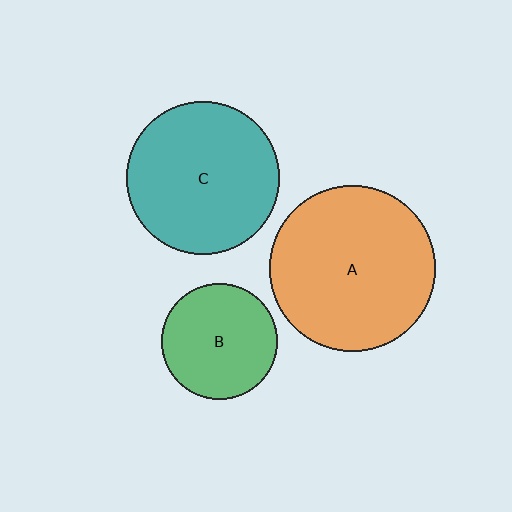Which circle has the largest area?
Circle A (orange).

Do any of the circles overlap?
No, none of the circles overlap.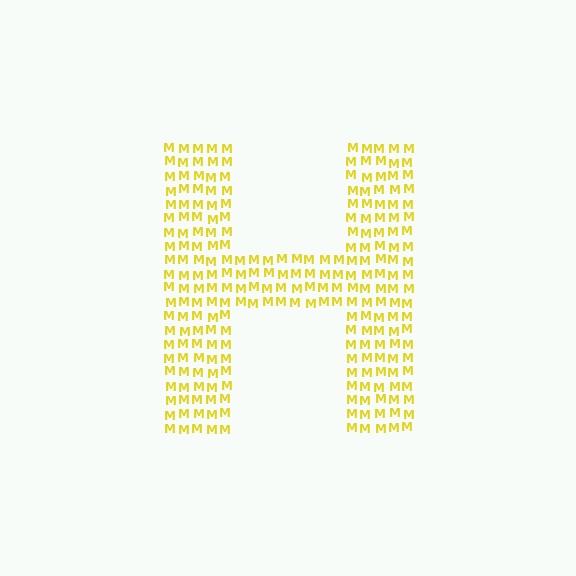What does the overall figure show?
The overall figure shows the letter H.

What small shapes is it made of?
It is made of small letter M's.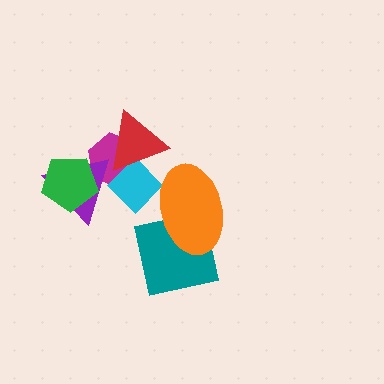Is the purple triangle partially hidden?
Yes, it is partially covered by another shape.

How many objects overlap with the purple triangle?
3 objects overlap with the purple triangle.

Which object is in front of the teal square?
The orange ellipse is in front of the teal square.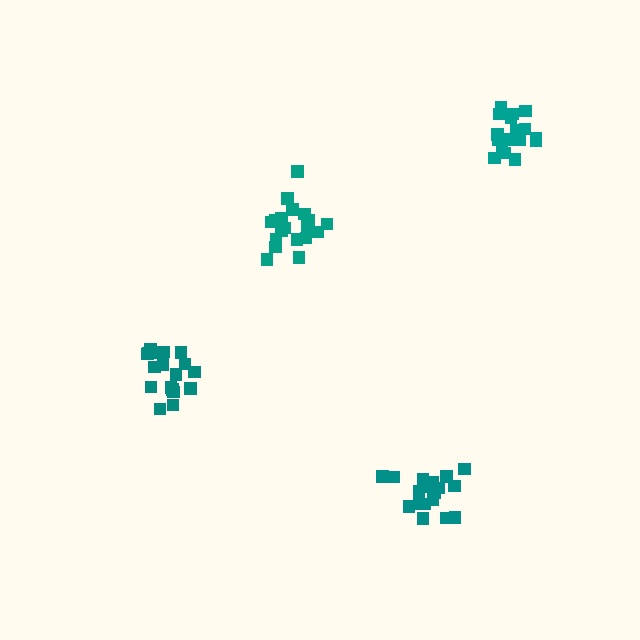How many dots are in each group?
Group 1: 20 dots, Group 2: 18 dots, Group 3: 19 dots, Group 4: 18 dots (75 total).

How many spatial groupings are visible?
There are 4 spatial groupings.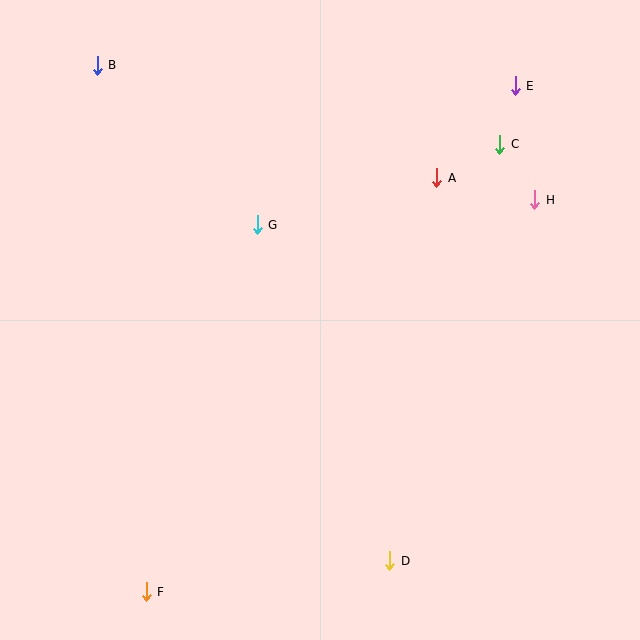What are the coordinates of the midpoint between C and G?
The midpoint between C and G is at (378, 184).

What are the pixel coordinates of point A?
Point A is at (437, 178).